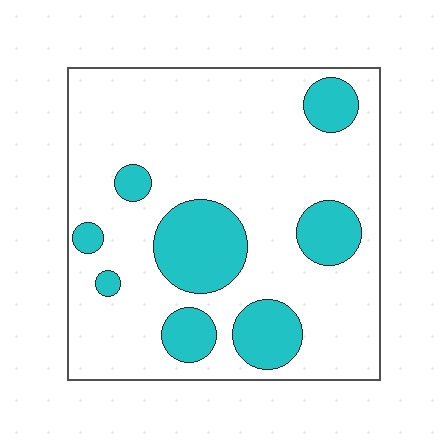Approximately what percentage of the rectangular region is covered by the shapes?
Approximately 20%.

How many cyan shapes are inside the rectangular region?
8.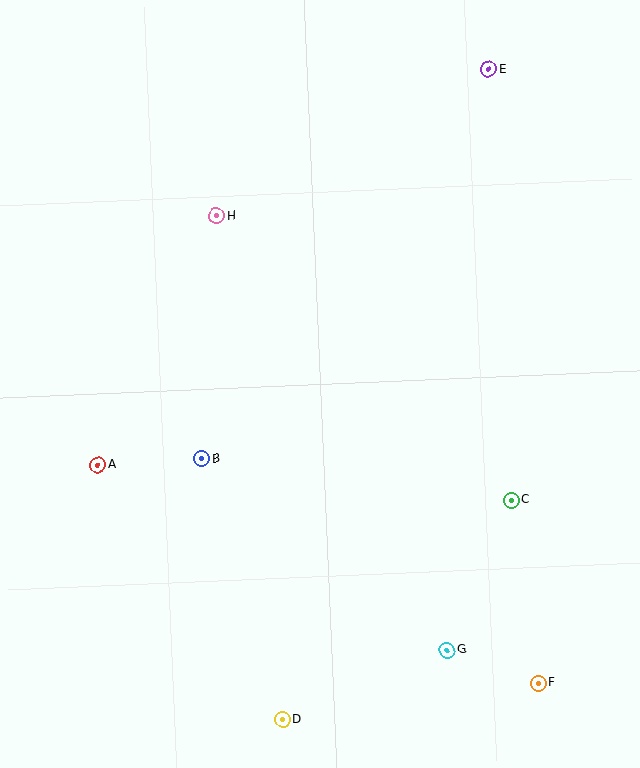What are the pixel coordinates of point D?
Point D is at (282, 719).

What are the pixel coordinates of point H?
Point H is at (216, 216).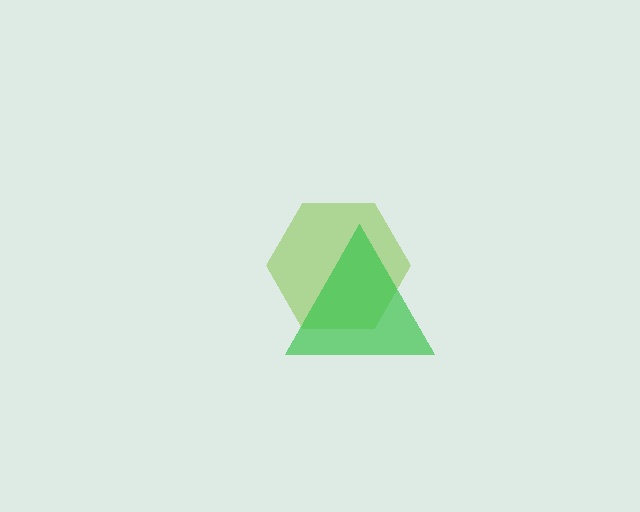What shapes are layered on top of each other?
The layered shapes are: a lime hexagon, a green triangle.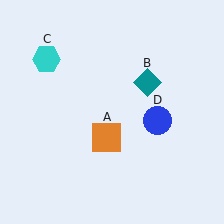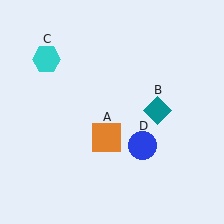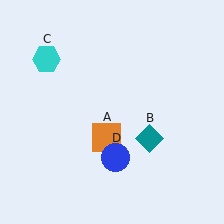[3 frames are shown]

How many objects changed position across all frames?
2 objects changed position: teal diamond (object B), blue circle (object D).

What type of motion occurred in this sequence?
The teal diamond (object B), blue circle (object D) rotated clockwise around the center of the scene.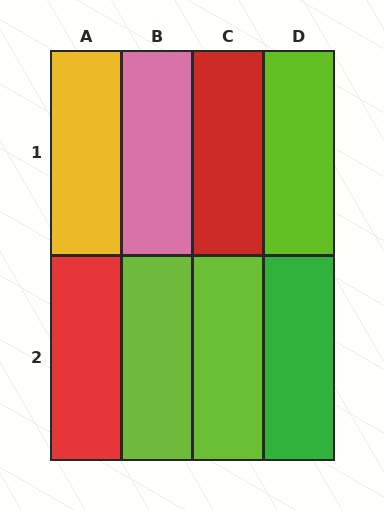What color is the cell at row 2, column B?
Lime.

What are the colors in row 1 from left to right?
Yellow, pink, red, lime.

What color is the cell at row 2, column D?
Green.